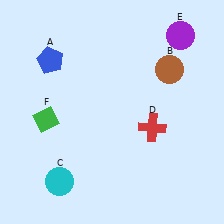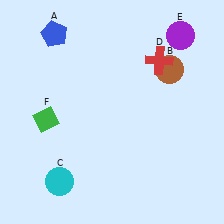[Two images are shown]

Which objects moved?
The objects that moved are: the blue pentagon (A), the red cross (D).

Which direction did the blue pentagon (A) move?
The blue pentagon (A) moved up.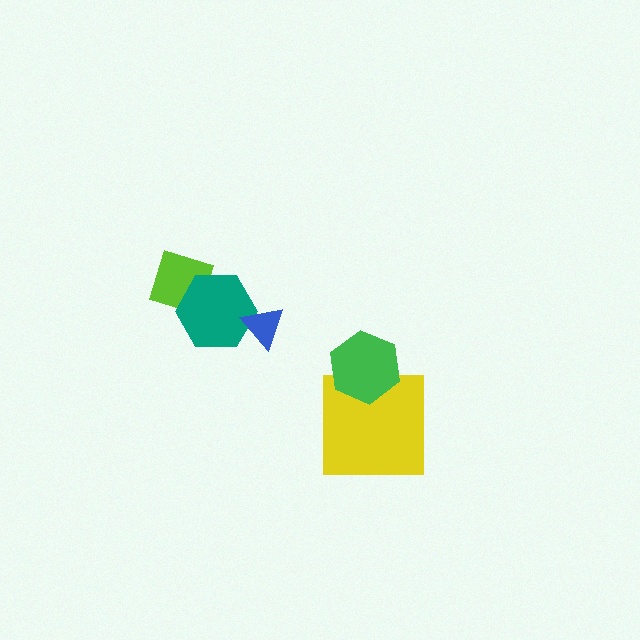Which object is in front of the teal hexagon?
The blue triangle is in front of the teal hexagon.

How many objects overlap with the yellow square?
1 object overlaps with the yellow square.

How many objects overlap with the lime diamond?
1 object overlaps with the lime diamond.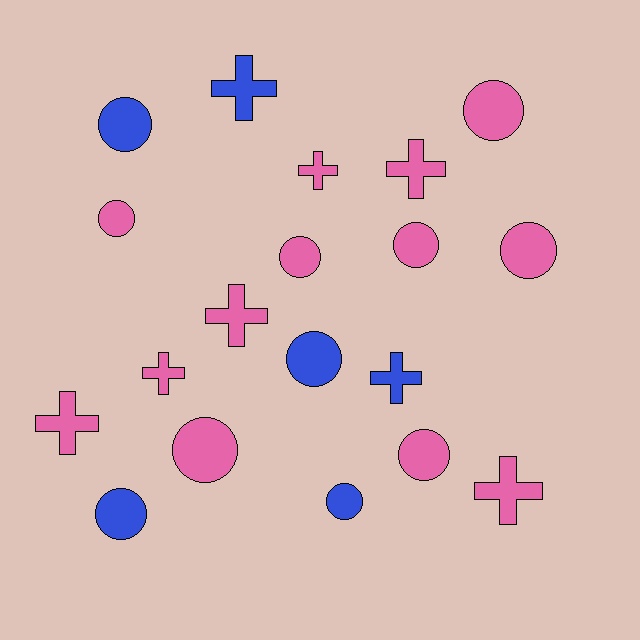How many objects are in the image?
There are 19 objects.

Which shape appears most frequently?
Circle, with 11 objects.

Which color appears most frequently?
Pink, with 13 objects.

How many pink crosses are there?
There are 6 pink crosses.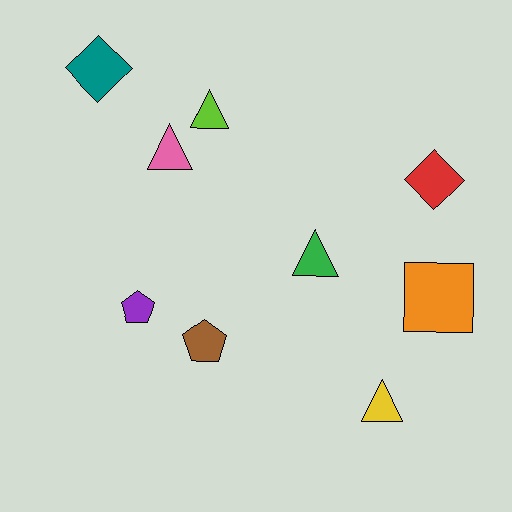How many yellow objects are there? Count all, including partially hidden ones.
There is 1 yellow object.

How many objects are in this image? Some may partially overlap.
There are 9 objects.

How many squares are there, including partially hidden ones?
There is 1 square.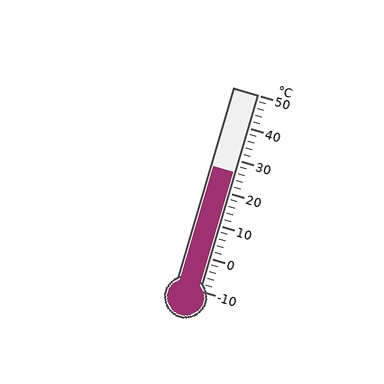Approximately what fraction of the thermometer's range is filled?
The thermometer is filled to approximately 60% of its range.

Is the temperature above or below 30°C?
The temperature is below 30°C.